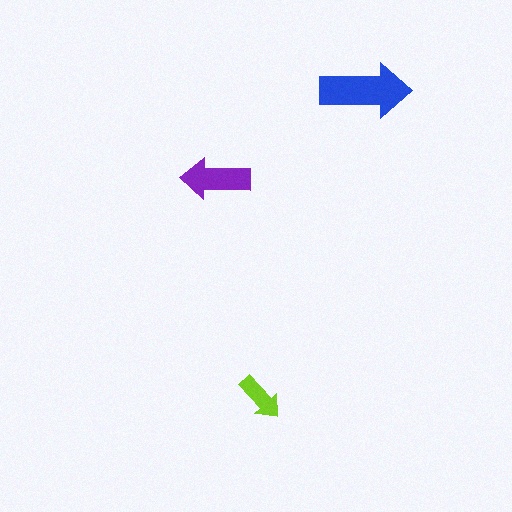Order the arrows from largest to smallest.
the blue one, the purple one, the lime one.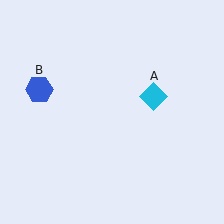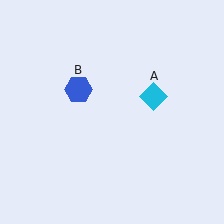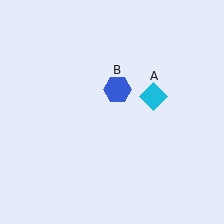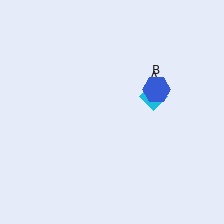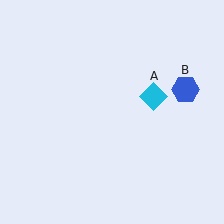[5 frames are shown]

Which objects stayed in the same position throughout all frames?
Cyan diamond (object A) remained stationary.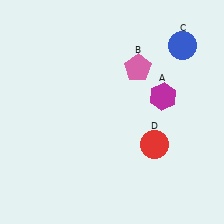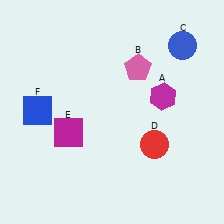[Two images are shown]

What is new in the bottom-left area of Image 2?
A magenta square (E) was added in the bottom-left area of Image 2.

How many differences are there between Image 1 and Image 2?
There are 2 differences between the two images.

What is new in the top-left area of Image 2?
A blue square (F) was added in the top-left area of Image 2.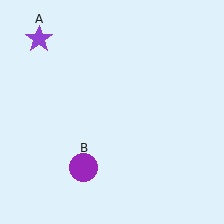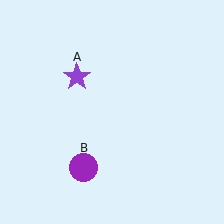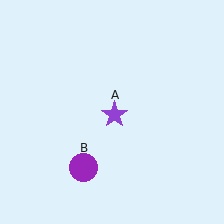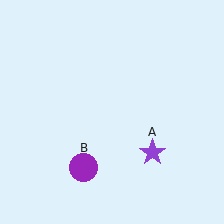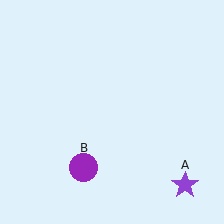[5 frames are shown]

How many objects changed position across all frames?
1 object changed position: purple star (object A).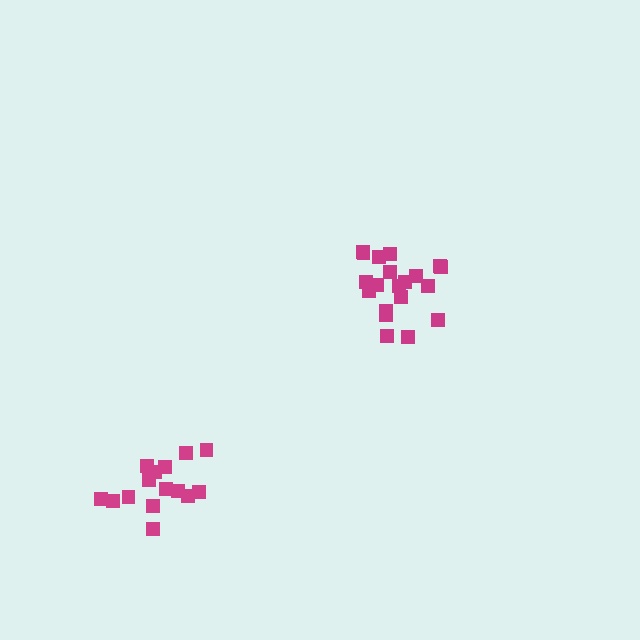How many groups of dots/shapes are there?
There are 2 groups.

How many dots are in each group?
Group 1: 20 dots, Group 2: 16 dots (36 total).